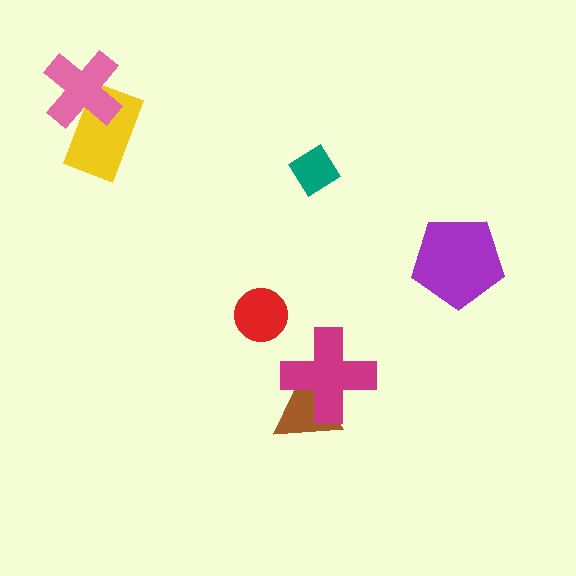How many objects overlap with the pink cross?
1 object overlaps with the pink cross.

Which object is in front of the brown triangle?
The magenta cross is in front of the brown triangle.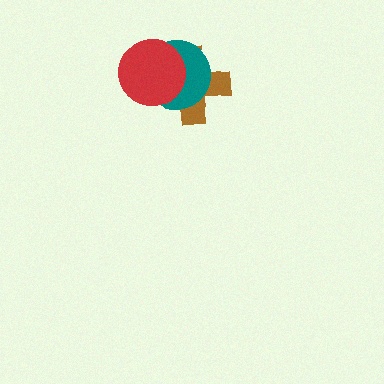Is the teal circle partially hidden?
Yes, it is partially covered by another shape.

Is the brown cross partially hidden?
Yes, it is partially covered by another shape.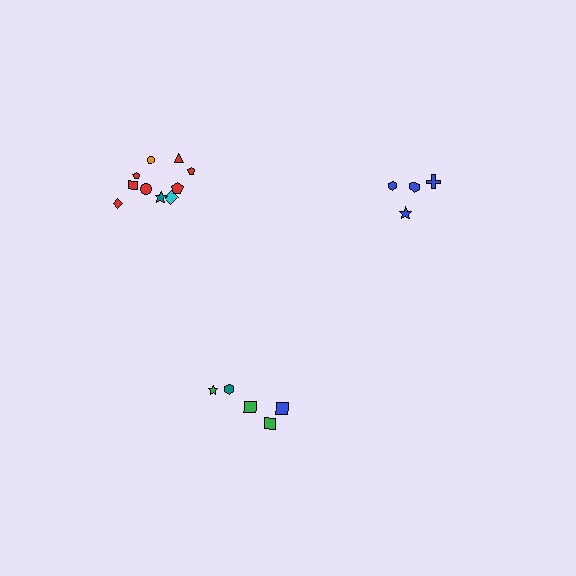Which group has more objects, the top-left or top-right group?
The top-left group.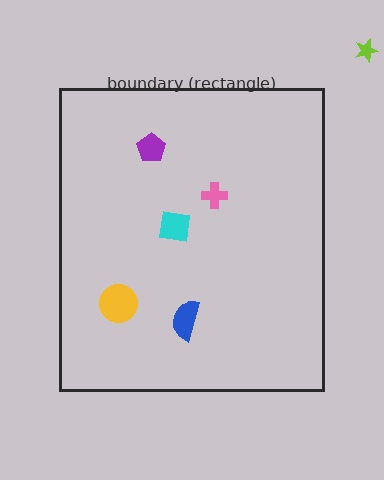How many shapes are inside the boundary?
5 inside, 1 outside.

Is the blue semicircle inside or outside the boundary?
Inside.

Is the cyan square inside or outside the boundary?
Inside.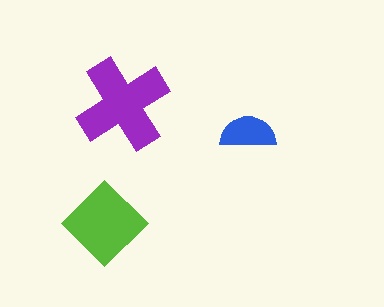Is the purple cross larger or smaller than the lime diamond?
Larger.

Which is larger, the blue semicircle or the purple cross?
The purple cross.